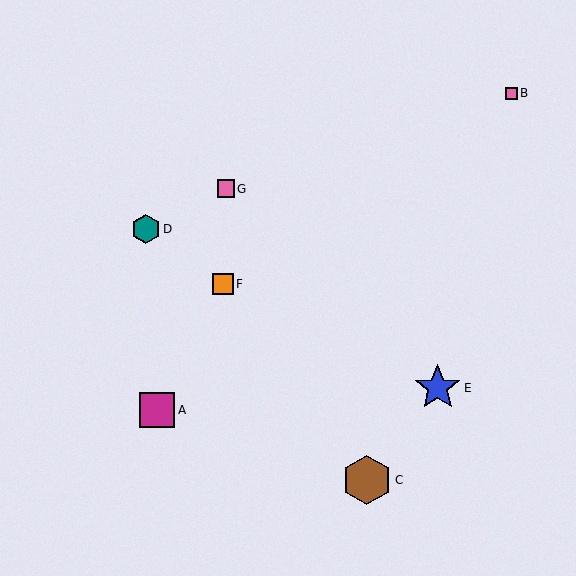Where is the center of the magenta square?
The center of the magenta square is at (157, 410).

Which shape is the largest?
The brown hexagon (labeled C) is the largest.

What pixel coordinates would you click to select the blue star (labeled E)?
Click at (438, 388) to select the blue star E.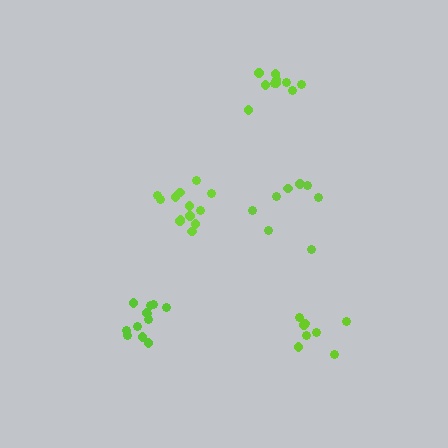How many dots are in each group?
Group 1: 12 dots, Group 2: 8 dots, Group 3: 13 dots, Group 4: 8 dots, Group 5: 10 dots (51 total).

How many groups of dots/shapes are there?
There are 5 groups.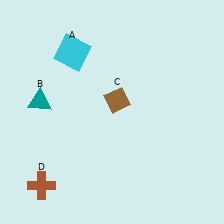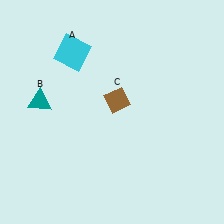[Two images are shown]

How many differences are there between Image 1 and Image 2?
There is 1 difference between the two images.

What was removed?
The brown cross (D) was removed in Image 2.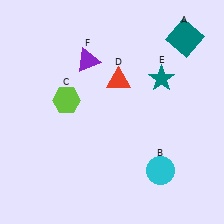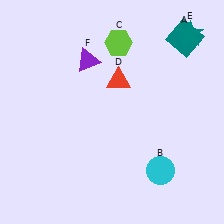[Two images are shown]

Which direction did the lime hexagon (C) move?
The lime hexagon (C) moved up.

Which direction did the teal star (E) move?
The teal star (E) moved up.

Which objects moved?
The objects that moved are: the lime hexagon (C), the teal star (E).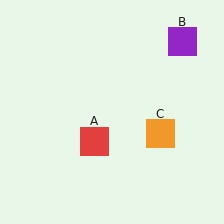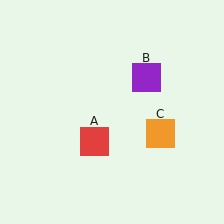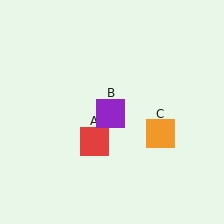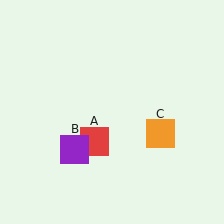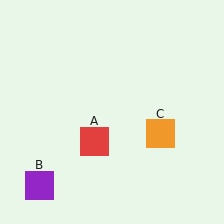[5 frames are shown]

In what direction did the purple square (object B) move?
The purple square (object B) moved down and to the left.